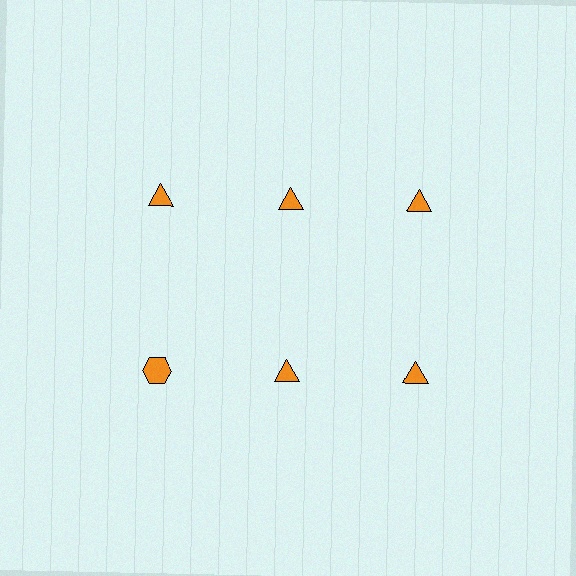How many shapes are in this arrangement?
There are 6 shapes arranged in a grid pattern.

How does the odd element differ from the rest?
It has a different shape: hexagon instead of triangle.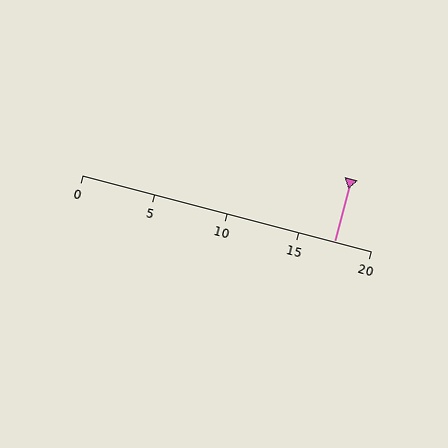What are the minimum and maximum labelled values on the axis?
The axis runs from 0 to 20.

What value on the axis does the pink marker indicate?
The marker indicates approximately 17.5.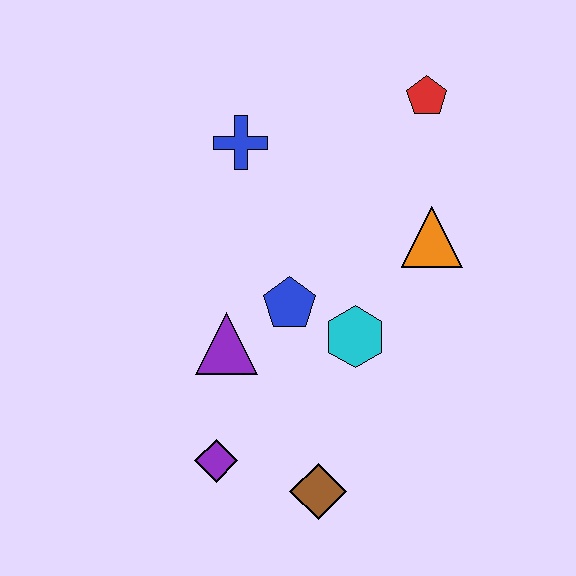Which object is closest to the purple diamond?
The brown diamond is closest to the purple diamond.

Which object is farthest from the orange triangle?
The purple diamond is farthest from the orange triangle.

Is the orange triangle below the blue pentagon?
No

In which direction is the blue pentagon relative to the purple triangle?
The blue pentagon is to the right of the purple triangle.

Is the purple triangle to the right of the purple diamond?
Yes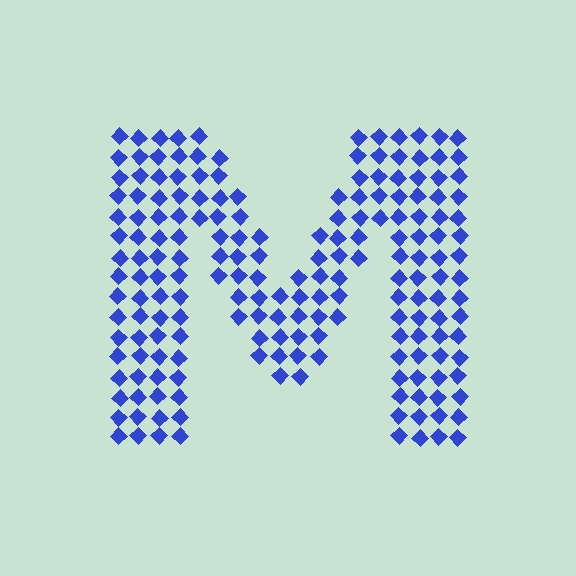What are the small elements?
The small elements are diamonds.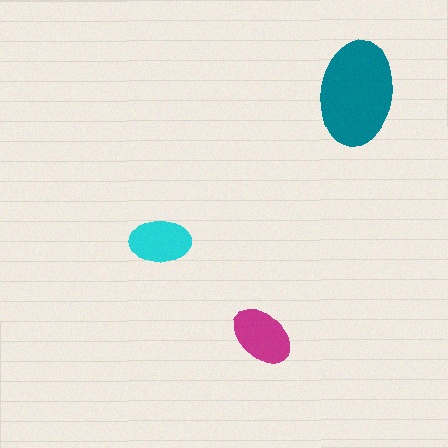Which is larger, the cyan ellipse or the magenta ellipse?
The magenta one.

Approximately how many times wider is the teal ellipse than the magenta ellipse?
About 1.5 times wider.